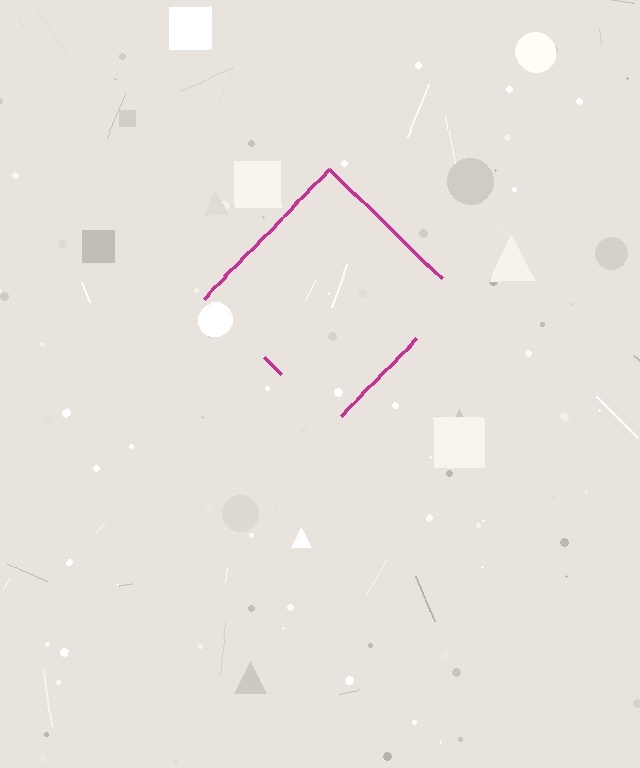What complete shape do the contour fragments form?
The contour fragments form a diamond.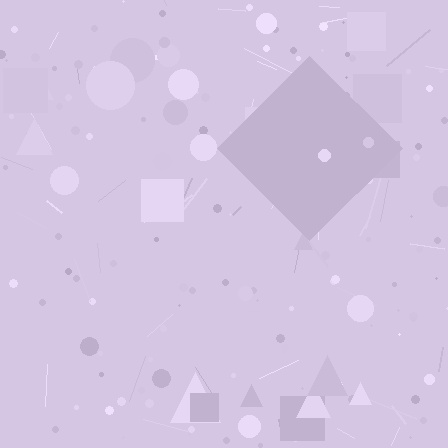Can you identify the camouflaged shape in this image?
The camouflaged shape is a diamond.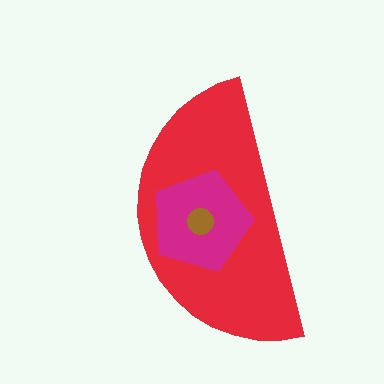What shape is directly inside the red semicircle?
The magenta pentagon.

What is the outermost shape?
The red semicircle.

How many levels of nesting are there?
3.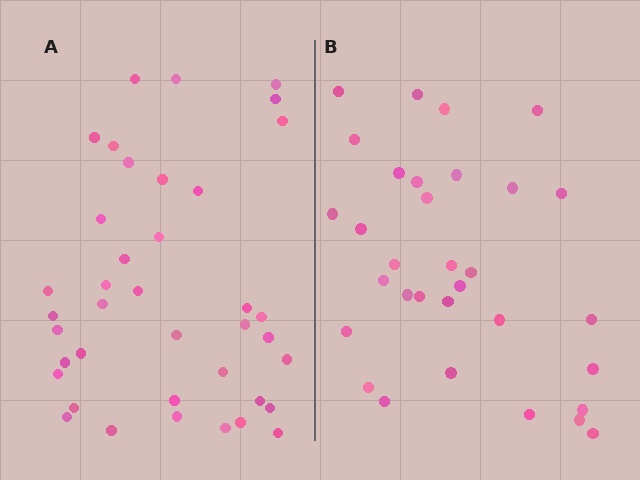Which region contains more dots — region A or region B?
Region A (the left region) has more dots.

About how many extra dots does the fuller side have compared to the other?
Region A has roughly 8 or so more dots than region B.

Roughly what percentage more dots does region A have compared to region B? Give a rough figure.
About 20% more.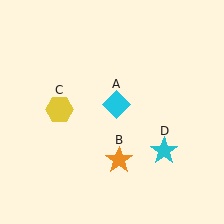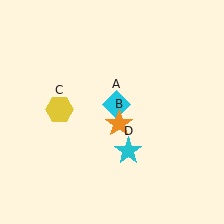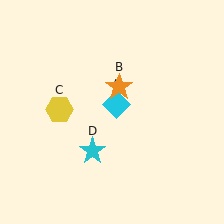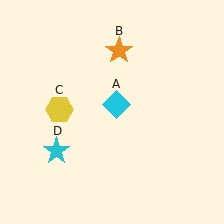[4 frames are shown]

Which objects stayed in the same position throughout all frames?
Cyan diamond (object A) and yellow hexagon (object C) remained stationary.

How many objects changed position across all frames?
2 objects changed position: orange star (object B), cyan star (object D).